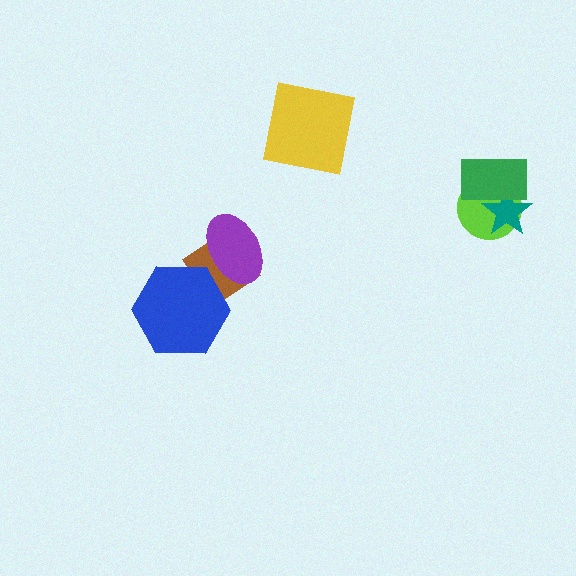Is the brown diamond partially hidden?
Yes, it is partially covered by another shape.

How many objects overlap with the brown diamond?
2 objects overlap with the brown diamond.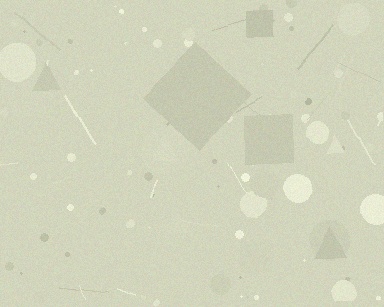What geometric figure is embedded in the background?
A diamond is embedded in the background.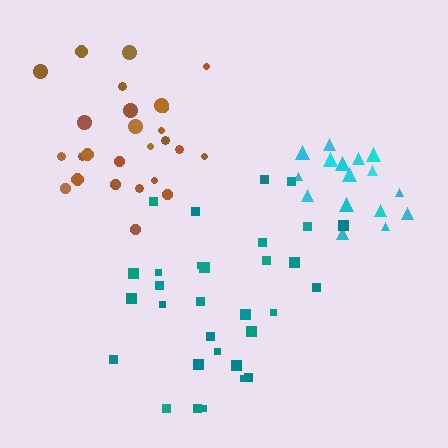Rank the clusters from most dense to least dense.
cyan, brown, teal.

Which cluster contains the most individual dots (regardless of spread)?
Teal (32).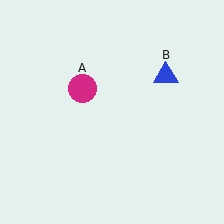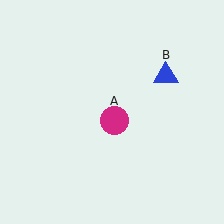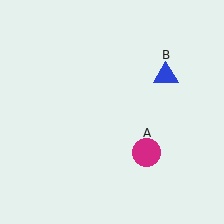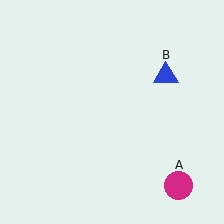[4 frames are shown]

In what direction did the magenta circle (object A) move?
The magenta circle (object A) moved down and to the right.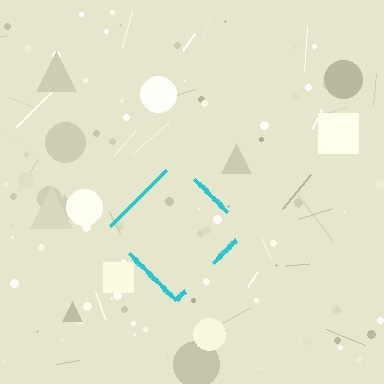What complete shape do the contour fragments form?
The contour fragments form a diamond.